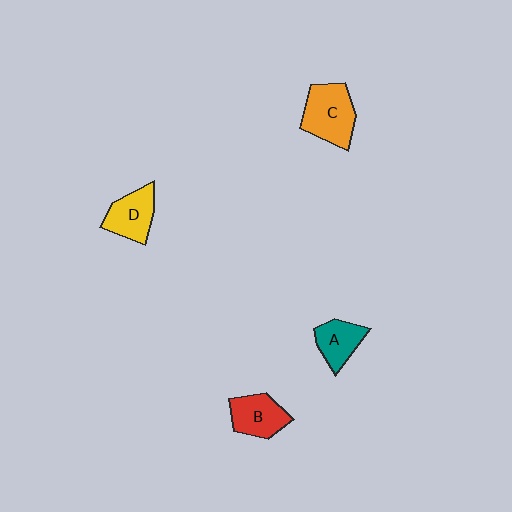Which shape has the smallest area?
Shape A (teal).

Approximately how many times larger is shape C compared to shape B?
Approximately 1.3 times.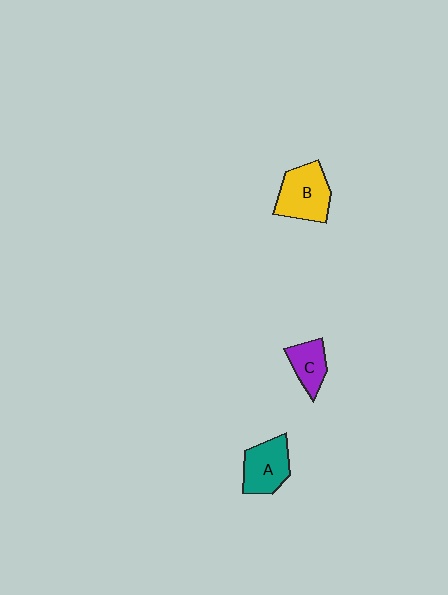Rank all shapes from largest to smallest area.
From largest to smallest: B (yellow), A (teal), C (purple).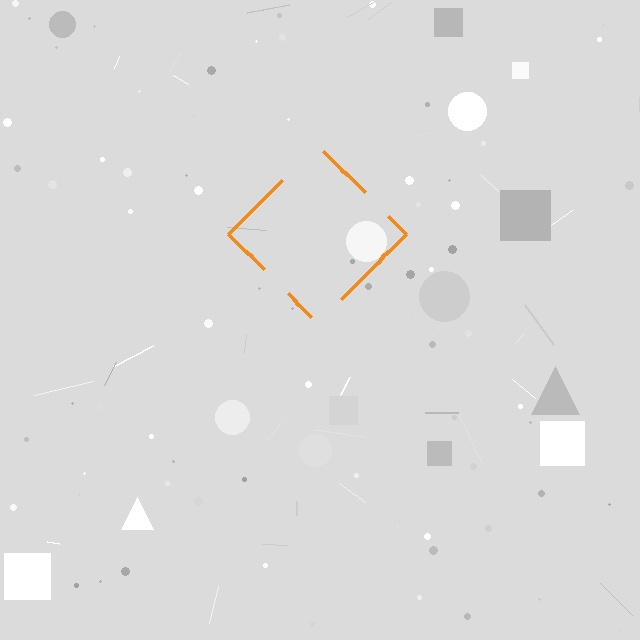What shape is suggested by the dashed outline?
The dashed outline suggests a diamond.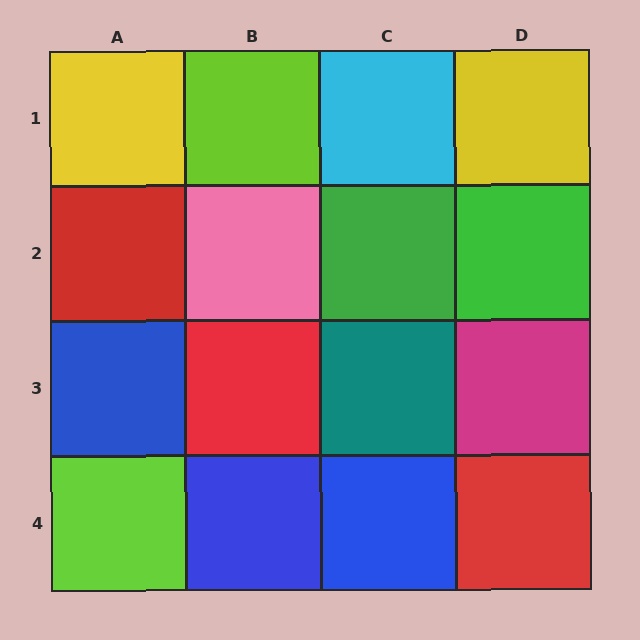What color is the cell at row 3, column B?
Red.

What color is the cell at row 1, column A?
Yellow.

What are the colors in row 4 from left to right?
Lime, blue, blue, red.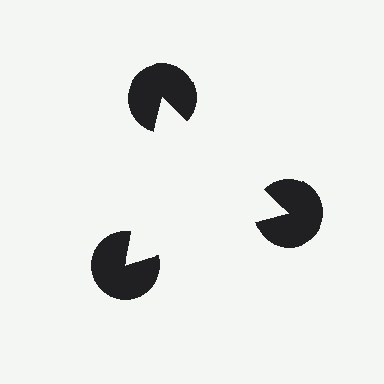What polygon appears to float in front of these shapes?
An illusory triangle — its edges are inferred from the aligned wedge cuts in the pac-man discs, not physically drawn.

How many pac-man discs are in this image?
There are 3 — one at each vertex of the illusory triangle.